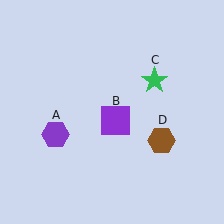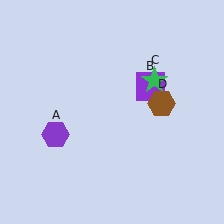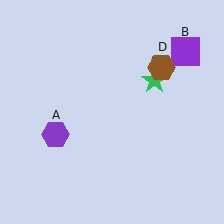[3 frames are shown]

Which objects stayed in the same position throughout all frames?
Purple hexagon (object A) and green star (object C) remained stationary.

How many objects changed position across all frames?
2 objects changed position: purple square (object B), brown hexagon (object D).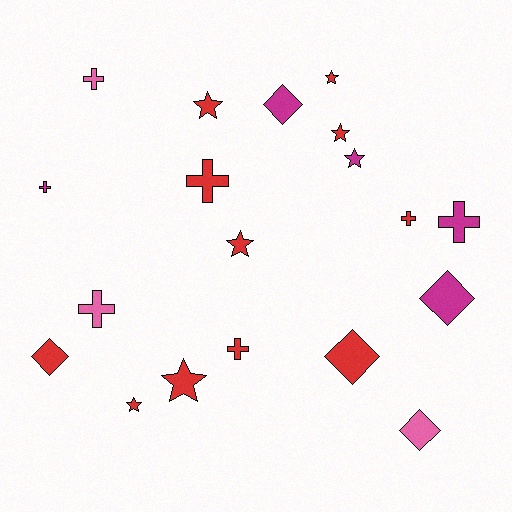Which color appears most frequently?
Red, with 11 objects.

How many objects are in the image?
There are 19 objects.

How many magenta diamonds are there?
There are 2 magenta diamonds.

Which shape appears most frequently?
Star, with 7 objects.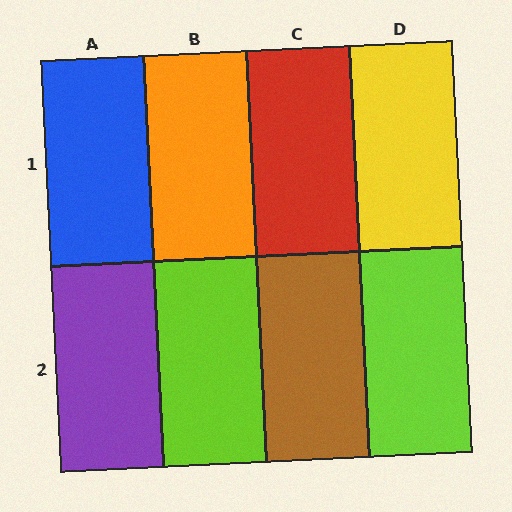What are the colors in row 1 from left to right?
Blue, orange, red, yellow.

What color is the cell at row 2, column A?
Purple.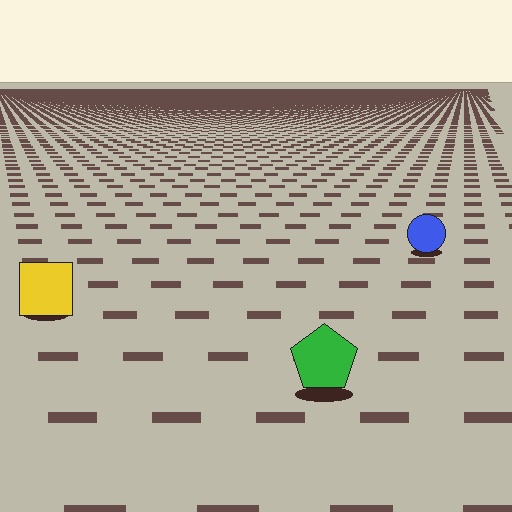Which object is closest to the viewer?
The green pentagon is closest. The texture marks near it are larger and more spread out.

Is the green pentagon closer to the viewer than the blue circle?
Yes. The green pentagon is closer — you can tell from the texture gradient: the ground texture is coarser near it.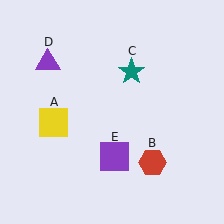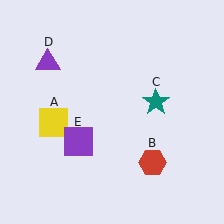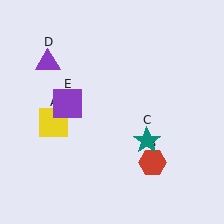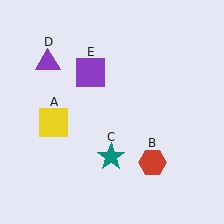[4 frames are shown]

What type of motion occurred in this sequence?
The teal star (object C), purple square (object E) rotated clockwise around the center of the scene.